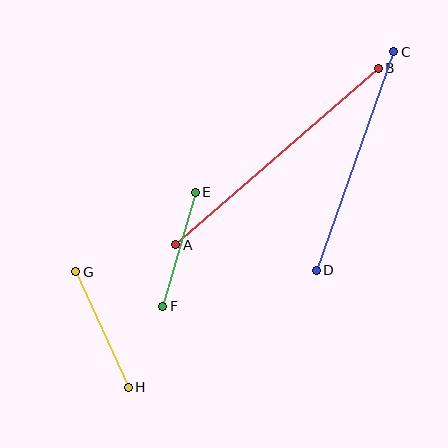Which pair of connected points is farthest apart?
Points A and B are farthest apart.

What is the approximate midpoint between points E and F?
The midpoint is at approximately (179, 249) pixels.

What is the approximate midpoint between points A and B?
The midpoint is at approximately (277, 156) pixels.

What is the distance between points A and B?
The distance is approximately 269 pixels.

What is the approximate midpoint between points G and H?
The midpoint is at approximately (102, 329) pixels.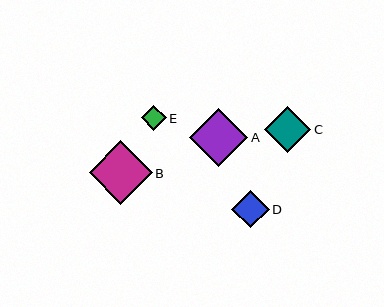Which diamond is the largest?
Diamond B is the largest with a size of approximately 63 pixels.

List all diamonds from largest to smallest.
From largest to smallest: B, A, C, D, E.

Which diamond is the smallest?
Diamond E is the smallest with a size of approximately 25 pixels.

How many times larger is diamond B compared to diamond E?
Diamond B is approximately 2.5 times the size of diamond E.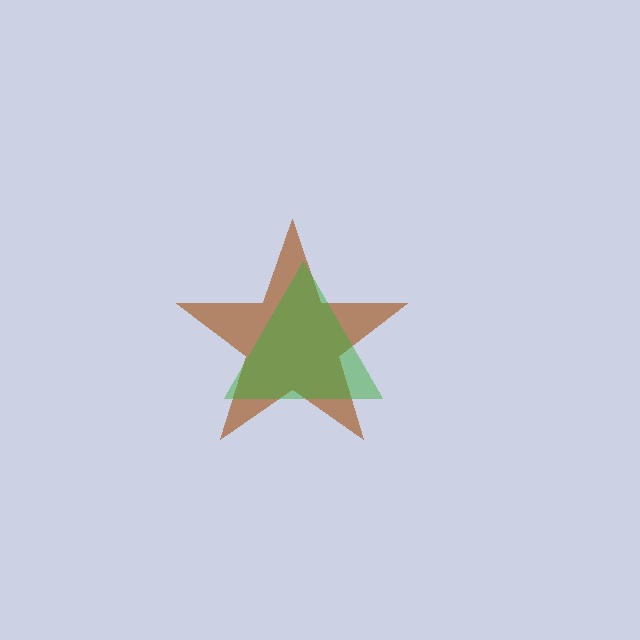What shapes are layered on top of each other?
The layered shapes are: a brown star, a green triangle.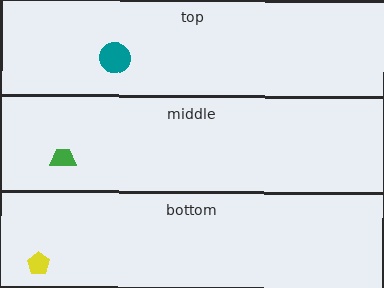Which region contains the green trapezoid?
The middle region.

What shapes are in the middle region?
The green trapezoid.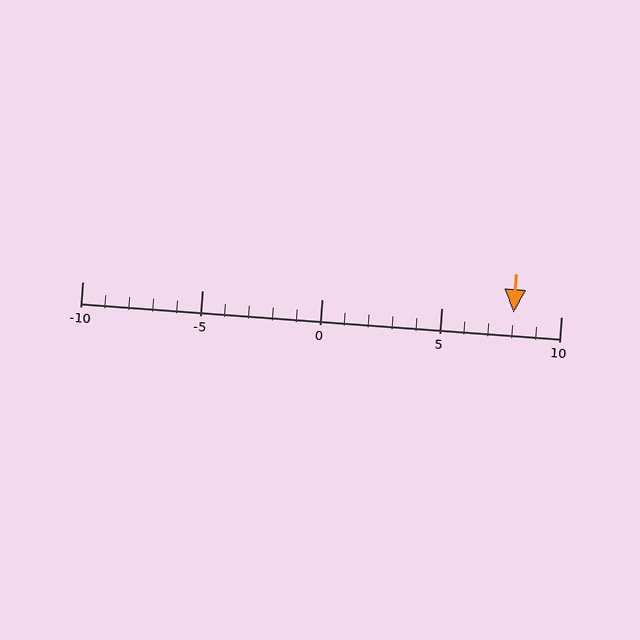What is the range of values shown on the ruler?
The ruler shows values from -10 to 10.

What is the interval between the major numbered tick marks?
The major tick marks are spaced 5 units apart.